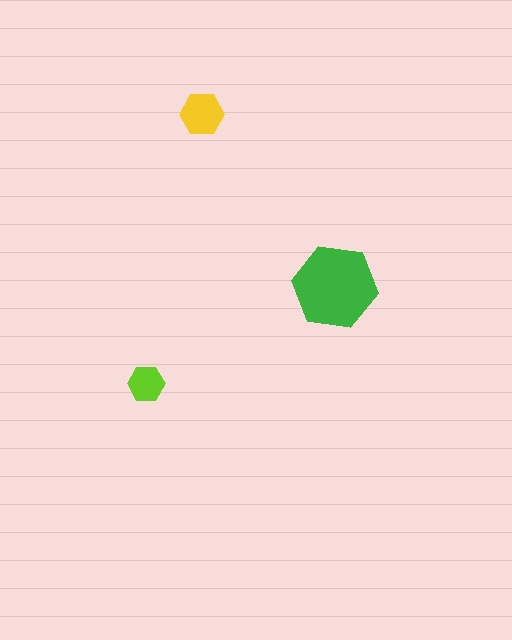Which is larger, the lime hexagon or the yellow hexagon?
The yellow one.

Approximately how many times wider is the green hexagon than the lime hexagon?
About 2.5 times wider.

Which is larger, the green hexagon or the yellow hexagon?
The green one.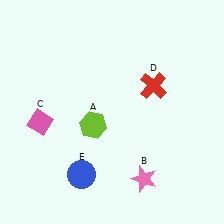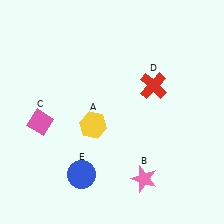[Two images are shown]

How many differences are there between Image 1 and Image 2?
There is 1 difference between the two images.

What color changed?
The hexagon (A) changed from lime in Image 1 to yellow in Image 2.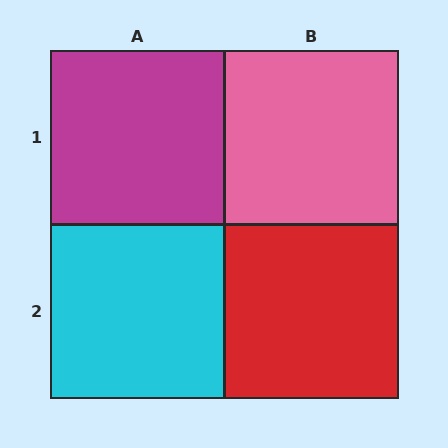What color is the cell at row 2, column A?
Cyan.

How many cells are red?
1 cell is red.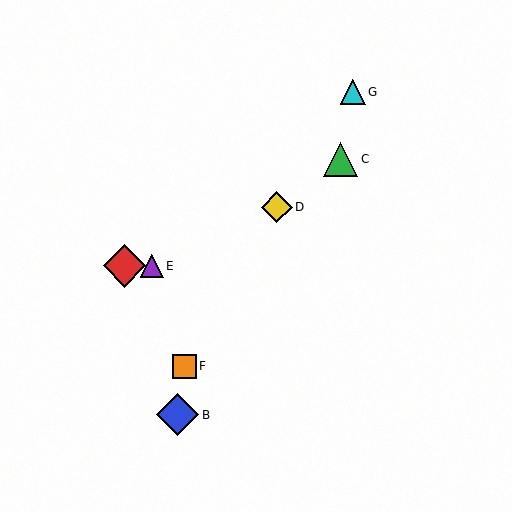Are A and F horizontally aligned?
No, A is at y≈266 and F is at y≈366.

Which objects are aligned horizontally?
Objects A, E are aligned horizontally.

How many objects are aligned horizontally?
2 objects (A, E) are aligned horizontally.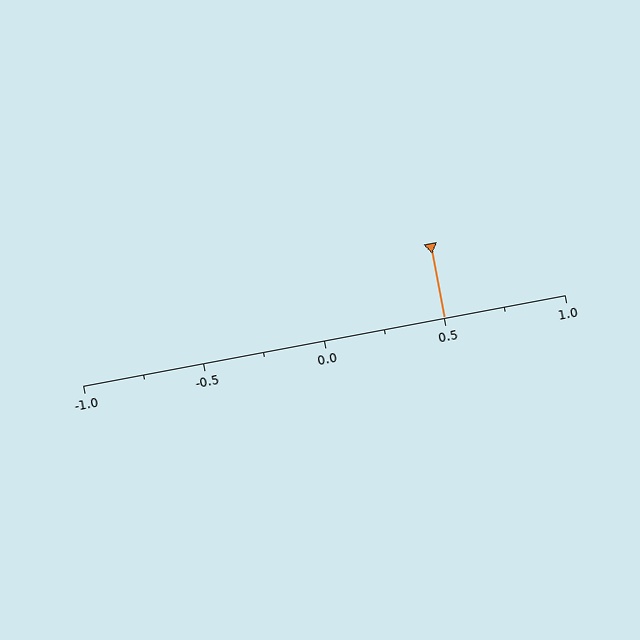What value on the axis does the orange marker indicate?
The marker indicates approximately 0.5.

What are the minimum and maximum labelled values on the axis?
The axis runs from -1.0 to 1.0.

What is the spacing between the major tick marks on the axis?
The major ticks are spaced 0.5 apart.